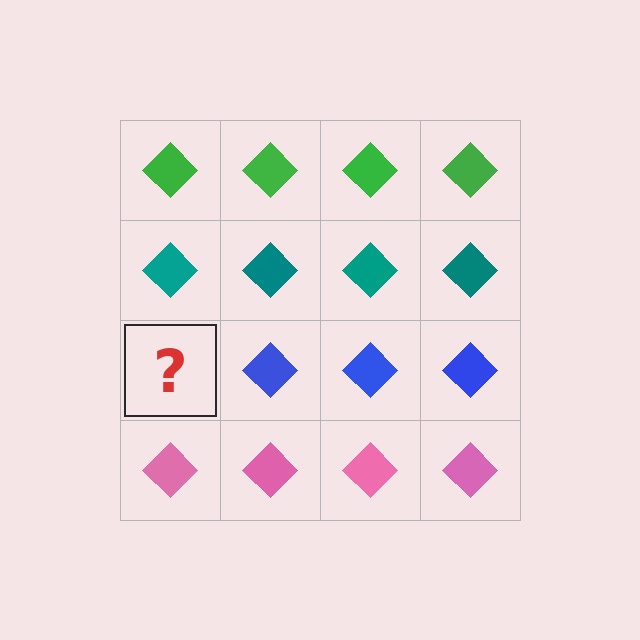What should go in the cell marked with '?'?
The missing cell should contain a blue diamond.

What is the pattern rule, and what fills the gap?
The rule is that each row has a consistent color. The gap should be filled with a blue diamond.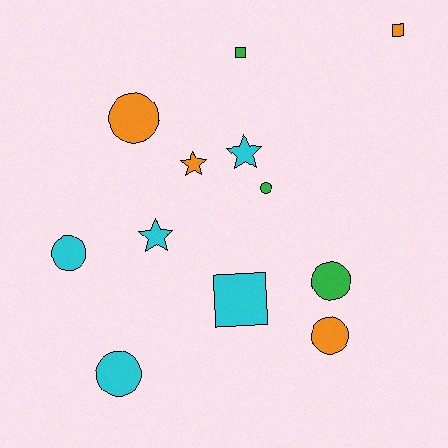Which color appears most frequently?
Cyan, with 5 objects.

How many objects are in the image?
There are 12 objects.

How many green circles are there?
There are 2 green circles.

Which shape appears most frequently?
Circle, with 6 objects.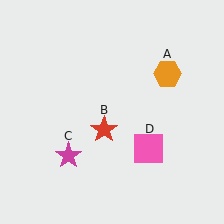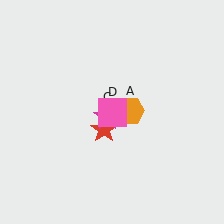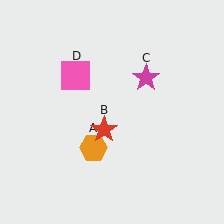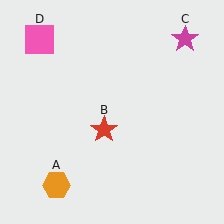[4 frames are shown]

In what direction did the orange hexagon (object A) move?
The orange hexagon (object A) moved down and to the left.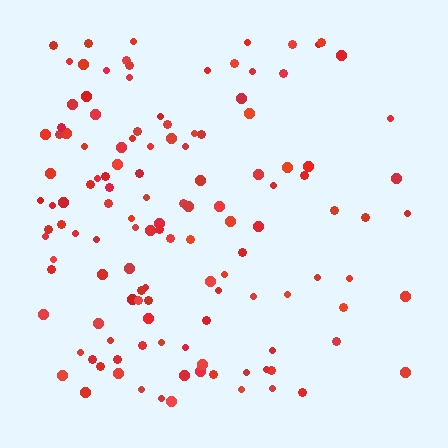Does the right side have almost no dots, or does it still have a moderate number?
Still a moderate number, just noticeably fewer than the left.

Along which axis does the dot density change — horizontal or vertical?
Horizontal.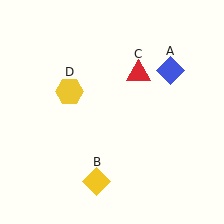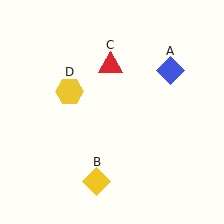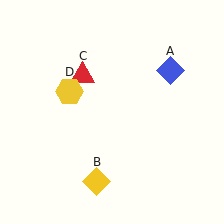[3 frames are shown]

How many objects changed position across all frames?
1 object changed position: red triangle (object C).